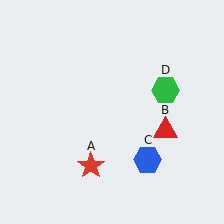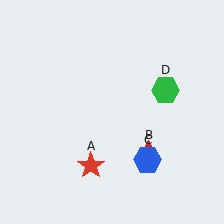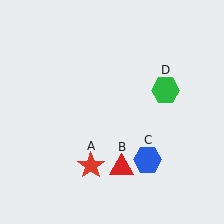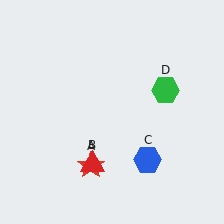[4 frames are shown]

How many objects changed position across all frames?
1 object changed position: red triangle (object B).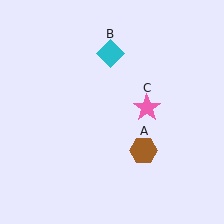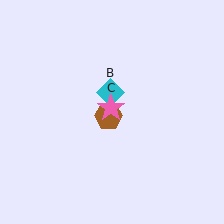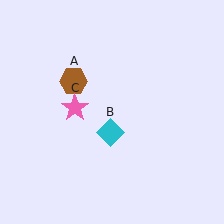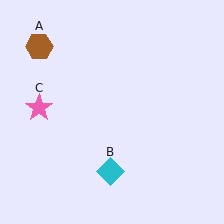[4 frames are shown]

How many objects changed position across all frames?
3 objects changed position: brown hexagon (object A), cyan diamond (object B), pink star (object C).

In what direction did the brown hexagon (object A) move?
The brown hexagon (object A) moved up and to the left.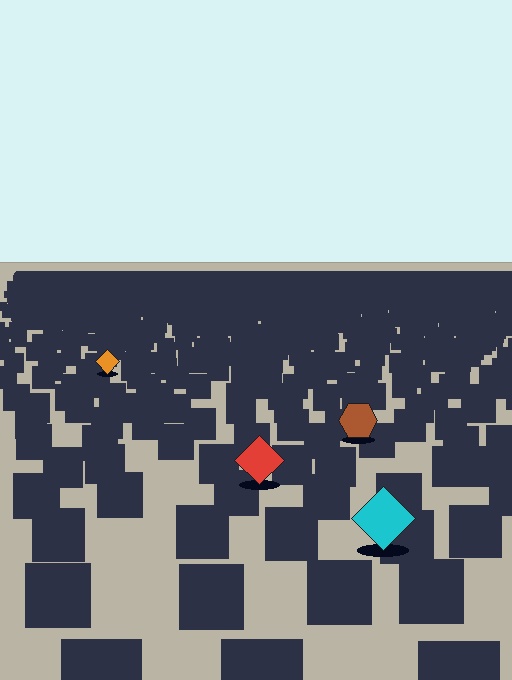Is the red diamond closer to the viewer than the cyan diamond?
No. The cyan diamond is closer — you can tell from the texture gradient: the ground texture is coarser near it.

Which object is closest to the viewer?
The cyan diamond is closest. The texture marks near it are larger and more spread out.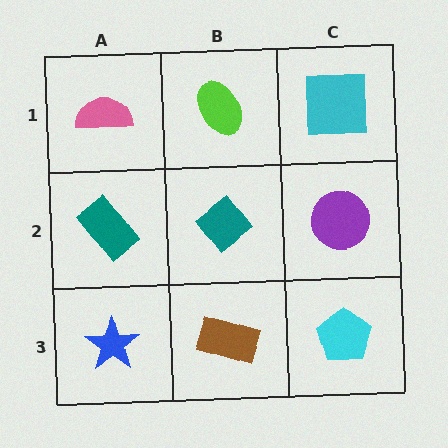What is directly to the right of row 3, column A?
A brown rectangle.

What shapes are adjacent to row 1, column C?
A purple circle (row 2, column C), a lime ellipse (row 1, column B).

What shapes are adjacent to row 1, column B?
A teal diamond (row 2, column B), a pink semicircle (row 1, column A), a cyan square (row 1, column C).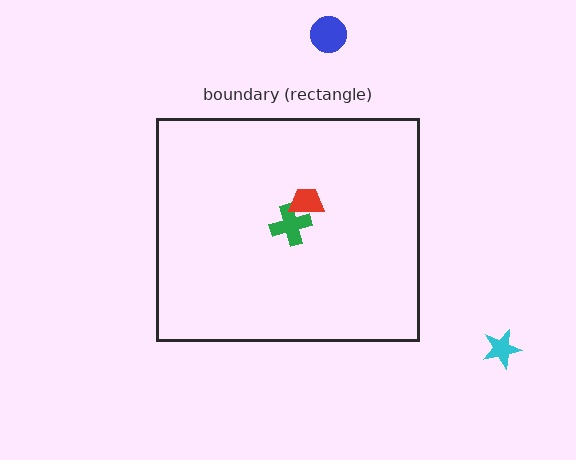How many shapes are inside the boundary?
2 inside, 2 outside.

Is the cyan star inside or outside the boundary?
Outside.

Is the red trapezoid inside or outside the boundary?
Inside.